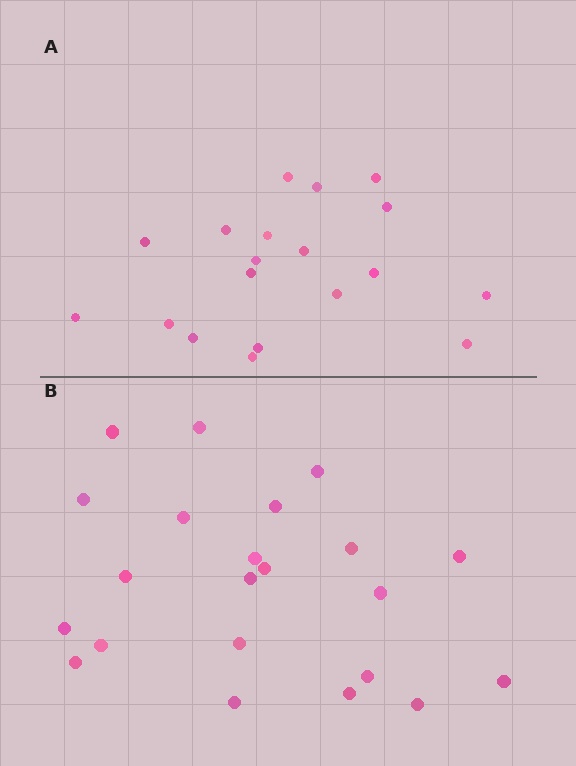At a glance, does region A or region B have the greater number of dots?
Region B (the bottom region) has more dots.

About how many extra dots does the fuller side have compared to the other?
Region B has just a few more — roughly 2 or 3 more dots than region A.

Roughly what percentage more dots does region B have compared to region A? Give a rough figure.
About 15% more.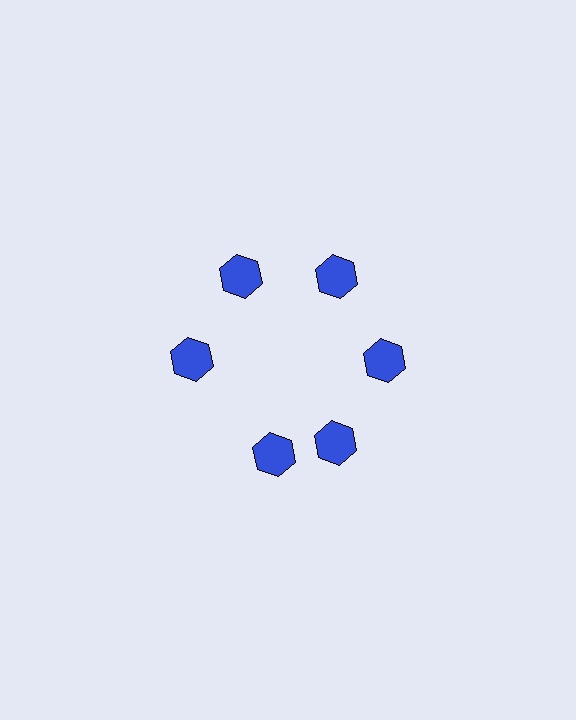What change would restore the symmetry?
The symmetry would be restored by rotating it back into even spacing with its neighbors so that all 6 hexagons sit at equal angles and equal distance from the center.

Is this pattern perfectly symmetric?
No. The 6 blue hexagons are arranged in a ring, but one element near the 7 o'clock position is rotated out of alignment along the ring, breaking the 6-fold rotational symmetry.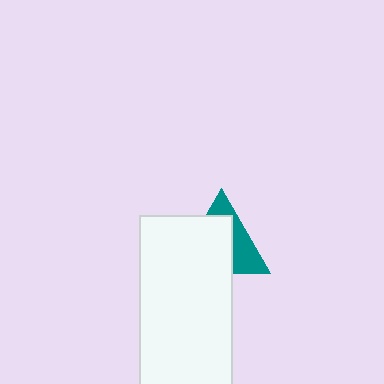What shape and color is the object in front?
The object in front is a white rectangle.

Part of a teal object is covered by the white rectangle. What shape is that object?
It is a triangle.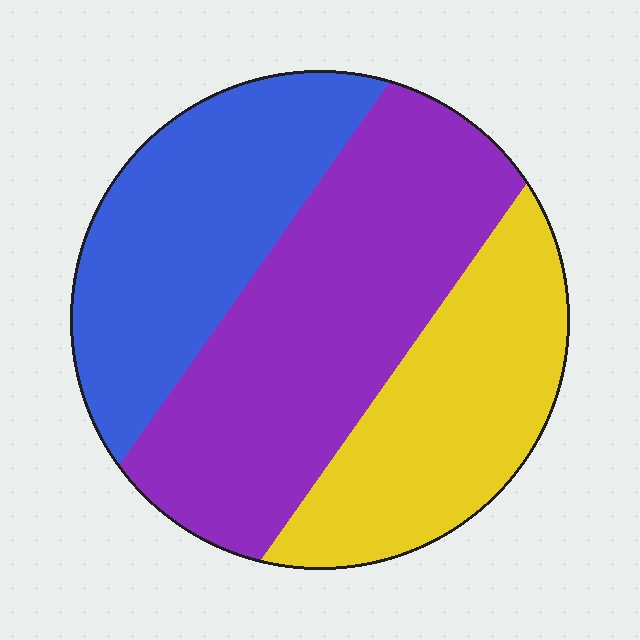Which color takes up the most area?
Purple, at roughly 45%.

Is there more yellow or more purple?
Purple.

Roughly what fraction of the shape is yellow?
Yellow covers around 30% of the shape.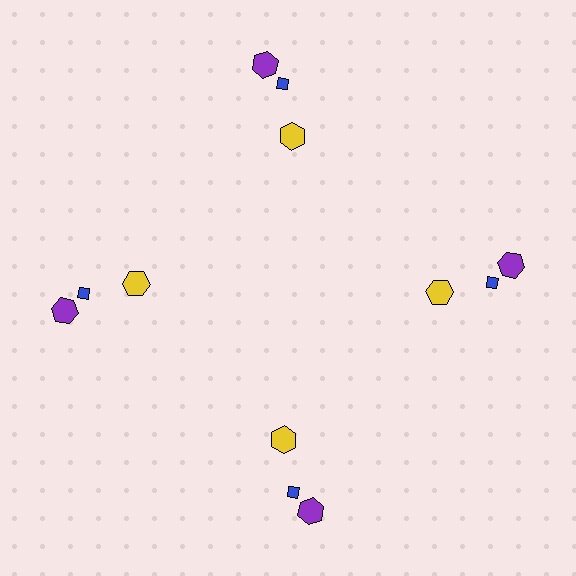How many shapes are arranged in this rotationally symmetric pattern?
There are 12 shapes, arranged in 4 groups of 3.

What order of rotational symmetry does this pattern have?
This pattern has 4-fold rotational symmetry.